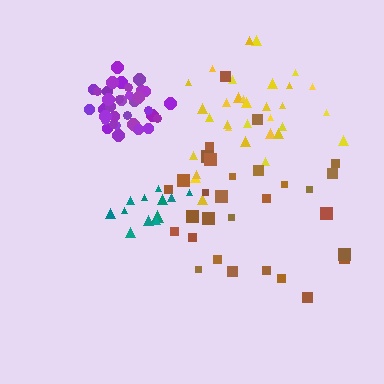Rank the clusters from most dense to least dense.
purple, teal, yellow, brown.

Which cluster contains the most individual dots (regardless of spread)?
Purple (34).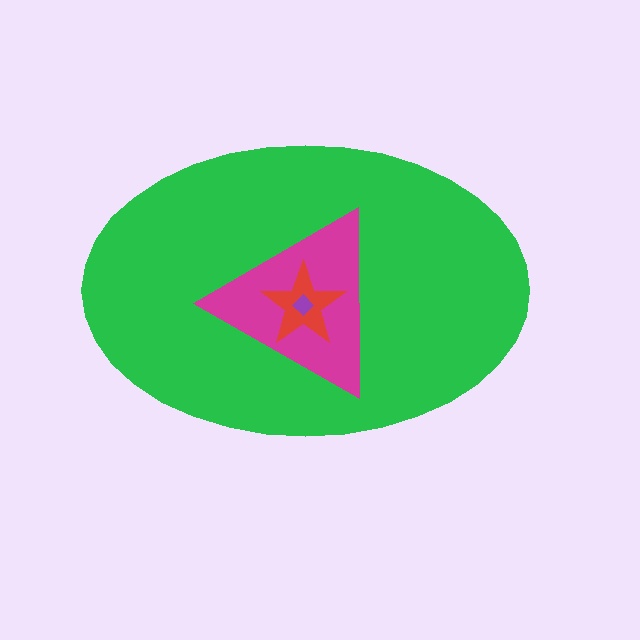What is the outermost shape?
The green ellipse.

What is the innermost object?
The purple diamond.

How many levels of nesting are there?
4.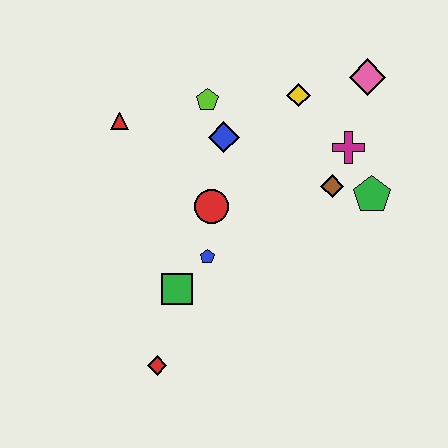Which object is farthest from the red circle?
The pink diamond is farthest from the red circle.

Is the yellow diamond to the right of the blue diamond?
Yes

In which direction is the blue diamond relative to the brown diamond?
The blue diamond is to the left of the brown diamond.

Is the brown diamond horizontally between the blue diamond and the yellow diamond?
No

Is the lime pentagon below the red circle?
No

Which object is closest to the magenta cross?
The brown diamond is closest to the magenta cross.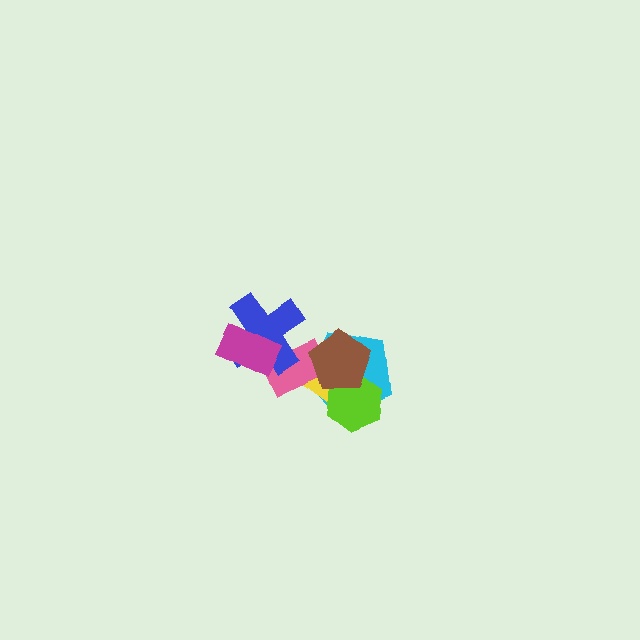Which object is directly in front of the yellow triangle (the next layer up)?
The pink rectangle is directly in front of the yellow triangle.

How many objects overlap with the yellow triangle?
5 objects overlap with the yellow triangle.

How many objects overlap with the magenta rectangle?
2 objects overlap with the magenta rectangle.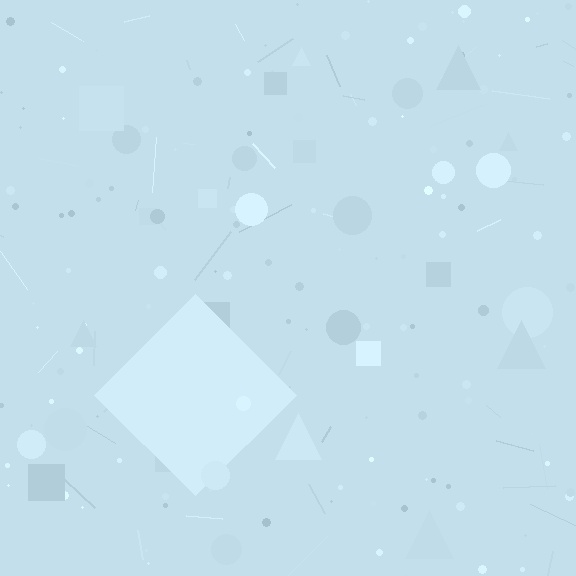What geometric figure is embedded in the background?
A diamond is embedded in the background.